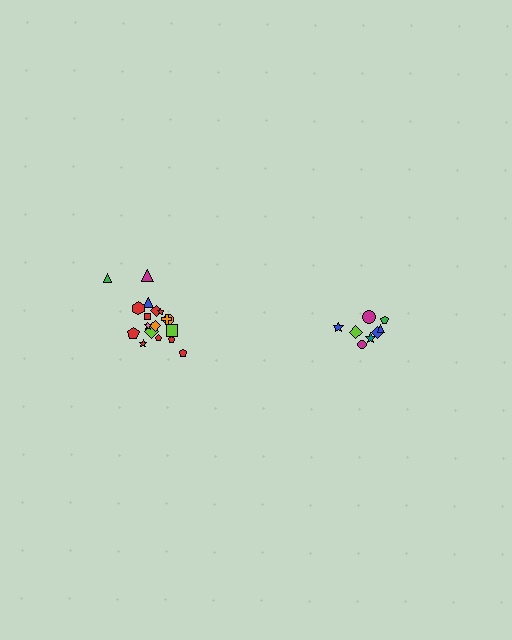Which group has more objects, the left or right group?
The left group.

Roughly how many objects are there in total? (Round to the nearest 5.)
Roughly 25 objects in total.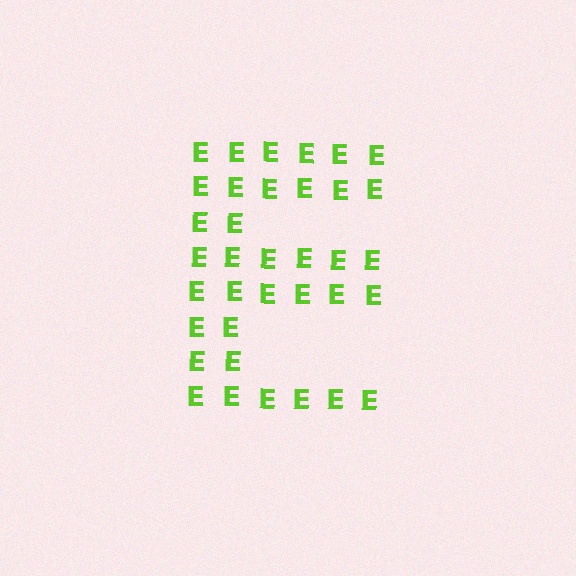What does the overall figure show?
The overall figure shows the letter E.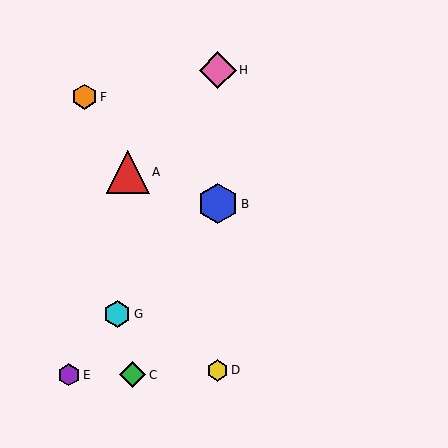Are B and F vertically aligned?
No, B is at x≈218 and F is at x≈85.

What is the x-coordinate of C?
Object C is at x≈132.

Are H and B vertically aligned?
Yes, both are at x≈218.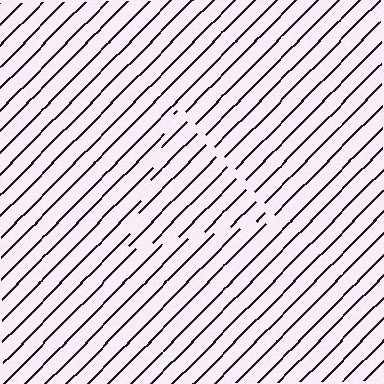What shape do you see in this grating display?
An illusory triangle. The interior of the shape contains the same grating, shifted by half a period — the contour is defined by the phase discontinuity where line-ends from the inner and outer gratings abut.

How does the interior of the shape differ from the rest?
The interior of the shape contains the same grating, shifted by half a period — the contour is defined by the phase discontinuity where line-ends from the inner and outer gratings abut.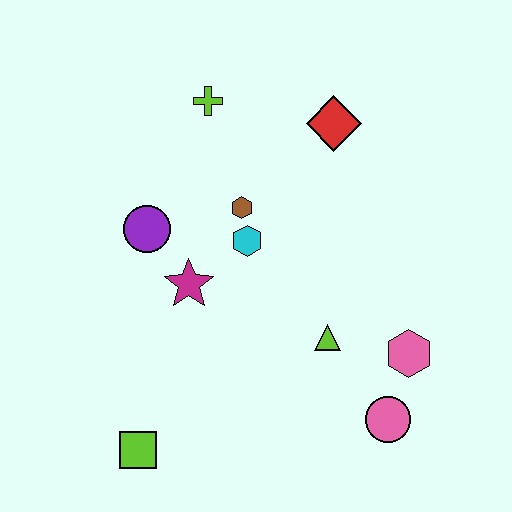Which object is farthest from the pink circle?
The lime cross is farthest from the pink circle.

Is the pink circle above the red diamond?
No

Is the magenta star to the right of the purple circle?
Yes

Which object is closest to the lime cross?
The brown hexagon is closest to the lime cross.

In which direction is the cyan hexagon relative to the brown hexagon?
The cyan hexagon is below the brown hexagon.